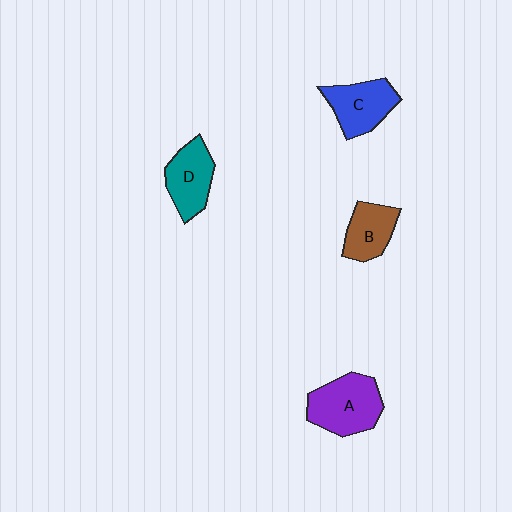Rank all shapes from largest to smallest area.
From largest to smallest: A (purple), C (blue), D (teal), B (brown).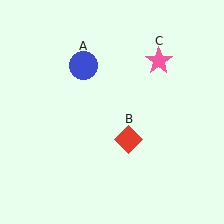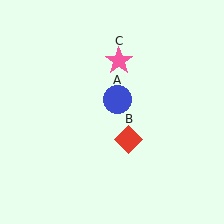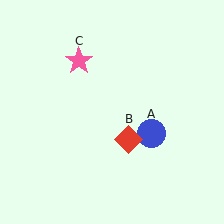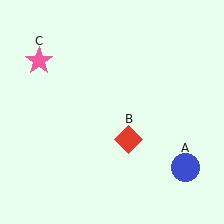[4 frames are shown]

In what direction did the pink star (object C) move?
The pink star (object C) moved left.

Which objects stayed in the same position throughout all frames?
Red diamond (object B) remained stationary.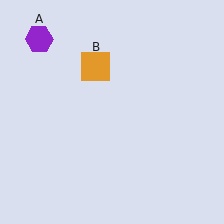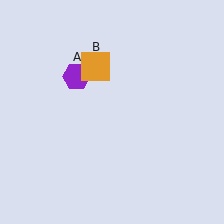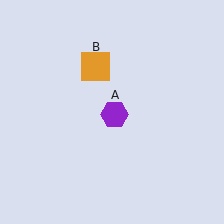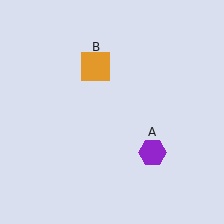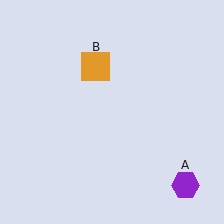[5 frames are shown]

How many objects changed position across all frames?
1 object changed position: purple hexagon (object A).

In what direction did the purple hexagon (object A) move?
The purple hexagon (object A) moved down and to the right.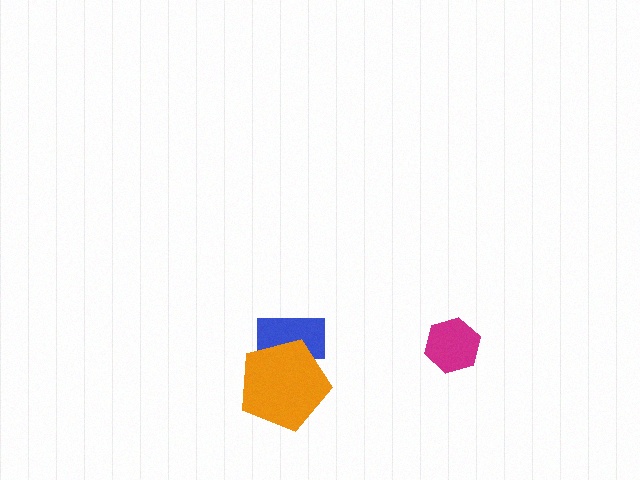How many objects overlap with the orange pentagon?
1 object overlaps with the orange pentagon.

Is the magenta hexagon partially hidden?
No, no other shape covers it.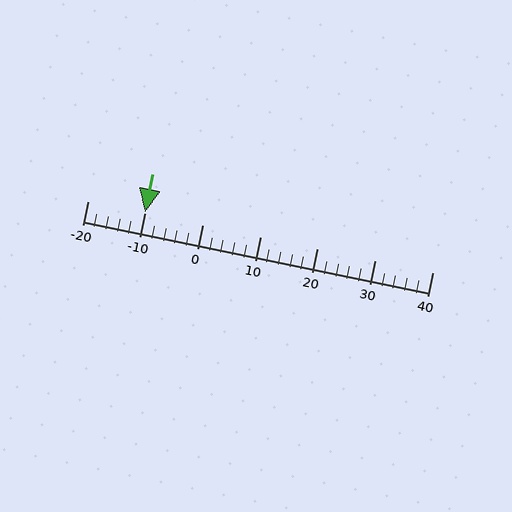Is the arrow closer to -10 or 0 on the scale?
The arrow is closer to -10.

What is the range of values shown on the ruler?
The ruler shows values from -20 to 40.